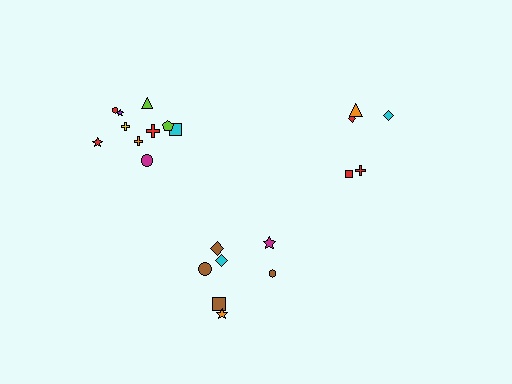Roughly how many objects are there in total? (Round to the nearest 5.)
Roughly 20 objects in total.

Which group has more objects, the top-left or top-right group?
The top-left group.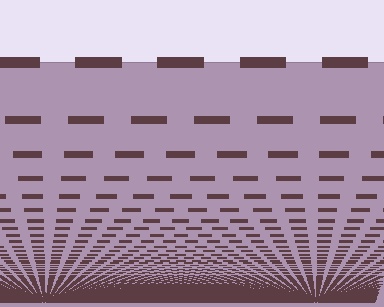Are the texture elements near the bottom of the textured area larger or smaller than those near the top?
Smaller. The gradient is inverted — elements near the bottom are smaller and denser.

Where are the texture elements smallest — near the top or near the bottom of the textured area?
Near the bottom.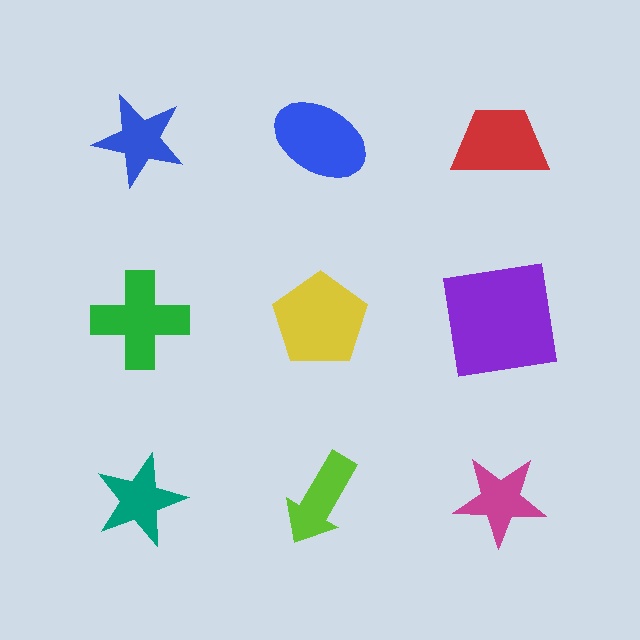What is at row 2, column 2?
A yellow pentagon.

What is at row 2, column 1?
A green cross.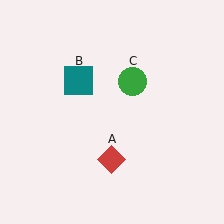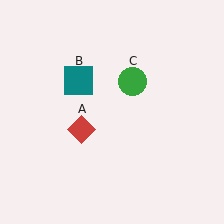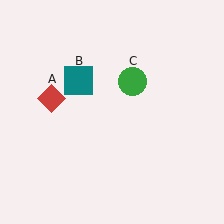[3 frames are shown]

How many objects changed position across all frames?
1 object changed position: red diamond (object A).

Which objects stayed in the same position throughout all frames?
Teal square (object B) and green circle (object C) remained stationary.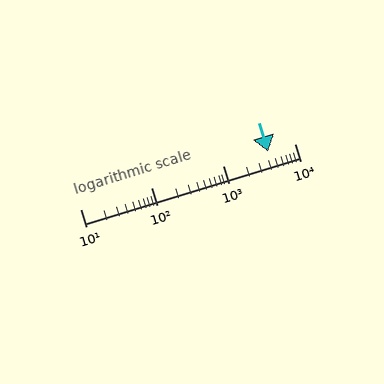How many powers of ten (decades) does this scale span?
The scale spans 3 decades, from 10 to 10000.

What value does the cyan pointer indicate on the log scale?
The pointer indicates approximately 4300.